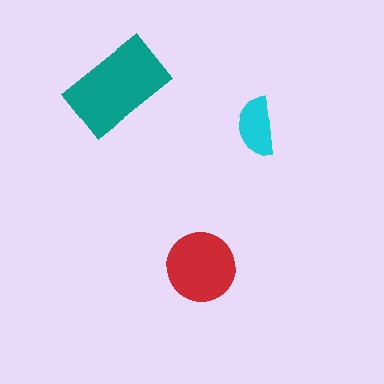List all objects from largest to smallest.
The teal rectangle, the red circle, the cyan semicircle.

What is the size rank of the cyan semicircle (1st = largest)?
3rd.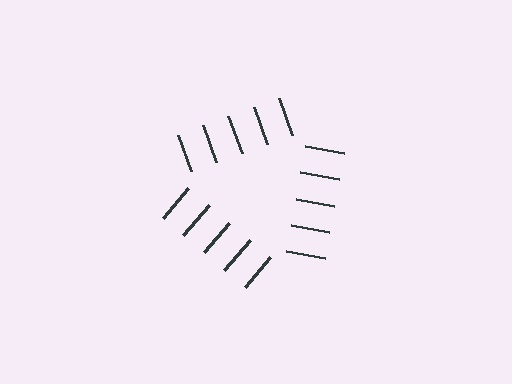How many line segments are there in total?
15 — 5 along each of the 3 edges.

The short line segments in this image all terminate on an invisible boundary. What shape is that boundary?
An illusory triangle — the line segments terminate on its edges but no continuous stroke is drawn.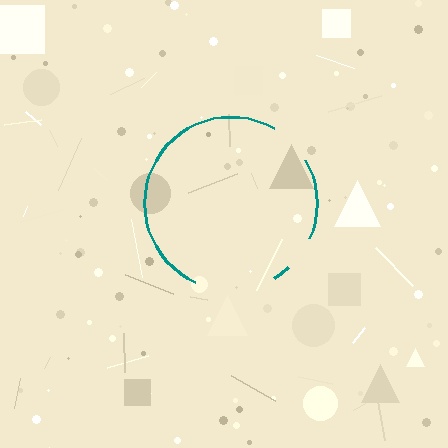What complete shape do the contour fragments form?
The contour fragments form a circle.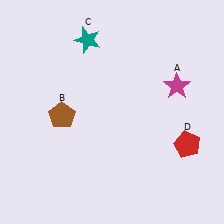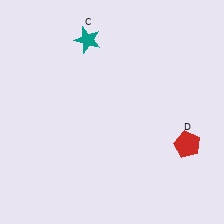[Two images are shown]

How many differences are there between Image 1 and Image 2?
There are 2 differences between the two images.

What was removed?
The brown pentagon (B), the magenta star (A) were removed in Image 2.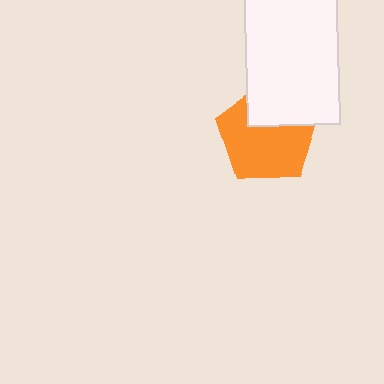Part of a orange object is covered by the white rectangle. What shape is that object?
It is a pentagon.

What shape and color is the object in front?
The object in front is a white rectangle.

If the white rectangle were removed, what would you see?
You would see the complete orange pentagon.